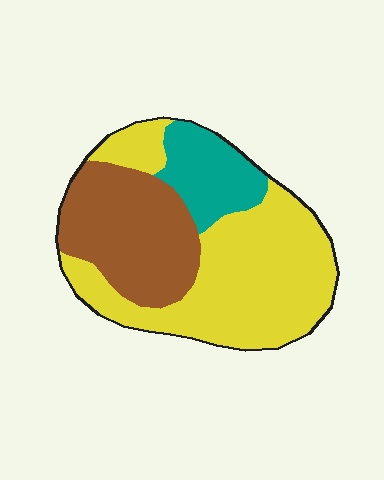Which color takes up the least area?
Teal, at roughly 15%.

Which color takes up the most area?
Yellow, at roughly 55%.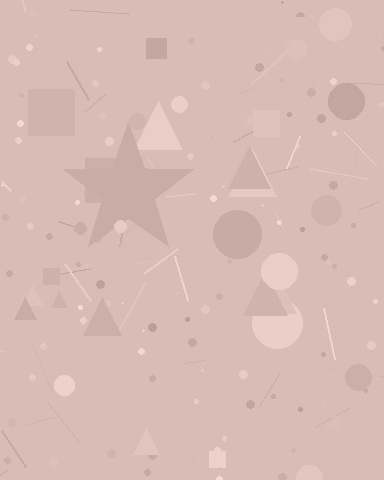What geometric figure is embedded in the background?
A star is embedded in the background.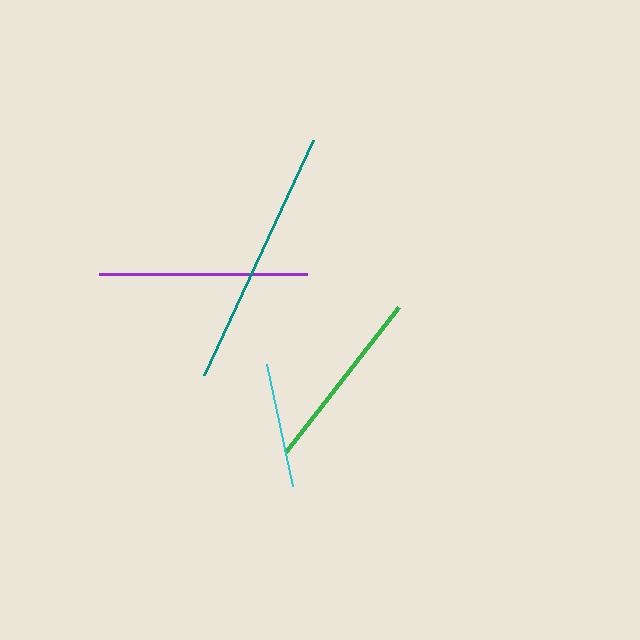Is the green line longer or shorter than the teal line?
The teal line is longer than the green line.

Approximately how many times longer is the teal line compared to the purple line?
The teal line is approximately 1.2 times the length of the purple line.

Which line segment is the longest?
The teal line is the longest at approximately 259 pixels.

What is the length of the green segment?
The green segment is approximately 184 pixels long.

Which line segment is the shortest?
The cyan line is the shortest at approximately 125 pixels.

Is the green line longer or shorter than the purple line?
The purple line is longer than the green line.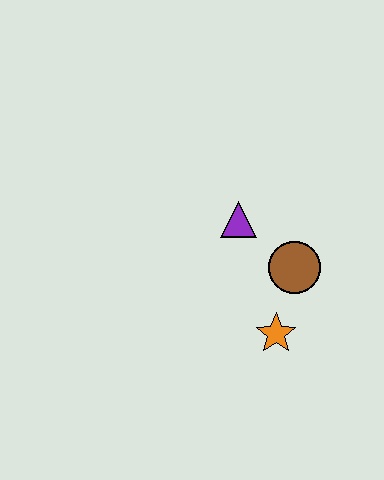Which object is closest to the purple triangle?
The brown circle is closest to the purple triangle.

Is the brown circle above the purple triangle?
No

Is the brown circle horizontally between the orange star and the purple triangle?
No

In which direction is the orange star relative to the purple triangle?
The orange star is below the purple triangle.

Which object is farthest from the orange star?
The purple triangle is farthest from the orange star.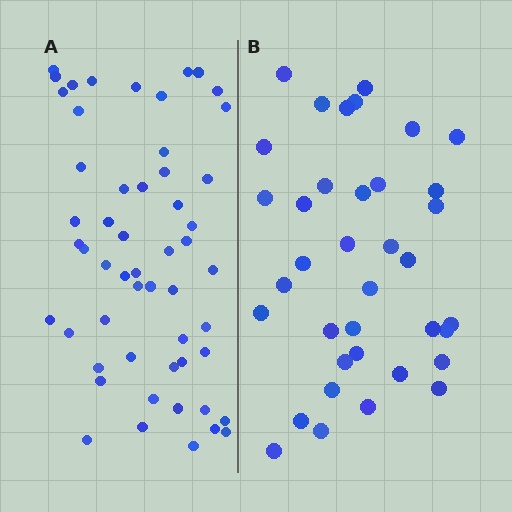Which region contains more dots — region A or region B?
Region A (the left region) has more dots.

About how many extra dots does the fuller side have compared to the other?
Region A has approximately 15 more dots than region B.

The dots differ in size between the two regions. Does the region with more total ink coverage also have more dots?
No. Region B has more total ink coverage because its dots are larger, but region A actually contains more individual dots. Total area can be misleading — the number of items is what matters here.